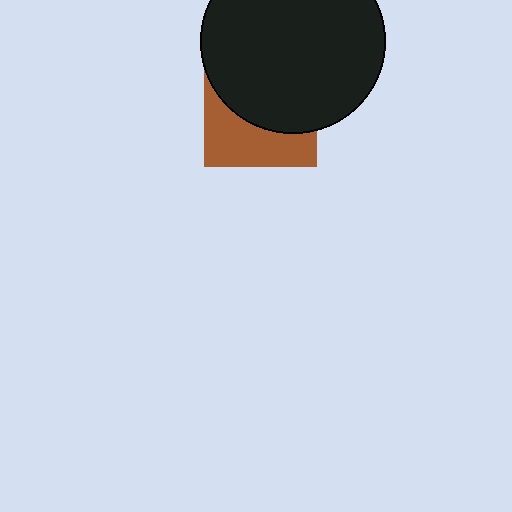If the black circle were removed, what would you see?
You would see the complete brown square.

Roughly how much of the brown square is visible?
A small part of it is visible (roughly 42%).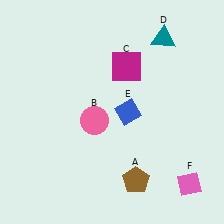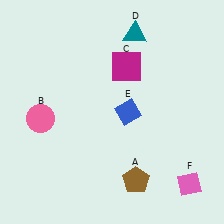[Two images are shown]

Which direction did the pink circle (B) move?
The pink circle (B) moved left.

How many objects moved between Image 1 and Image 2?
2 objects moved between the two images.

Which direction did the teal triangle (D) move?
The teal triangle (D) moved left.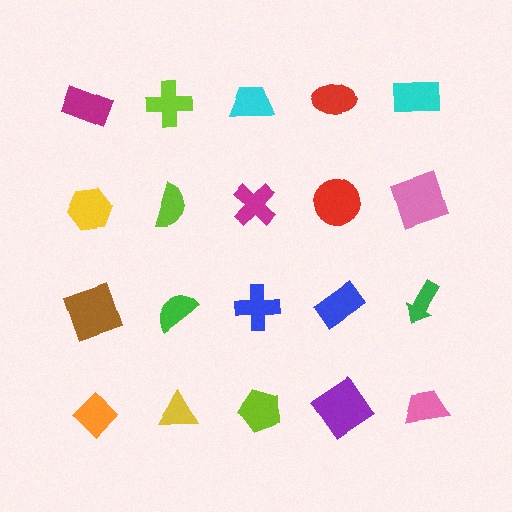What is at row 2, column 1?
A yellow hexagon.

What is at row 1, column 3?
A cyan trapezoid.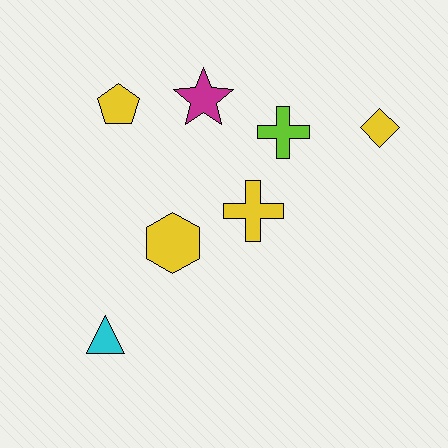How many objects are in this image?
There are 7 objects.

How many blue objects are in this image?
There are no blue objects.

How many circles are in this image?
There are no circles.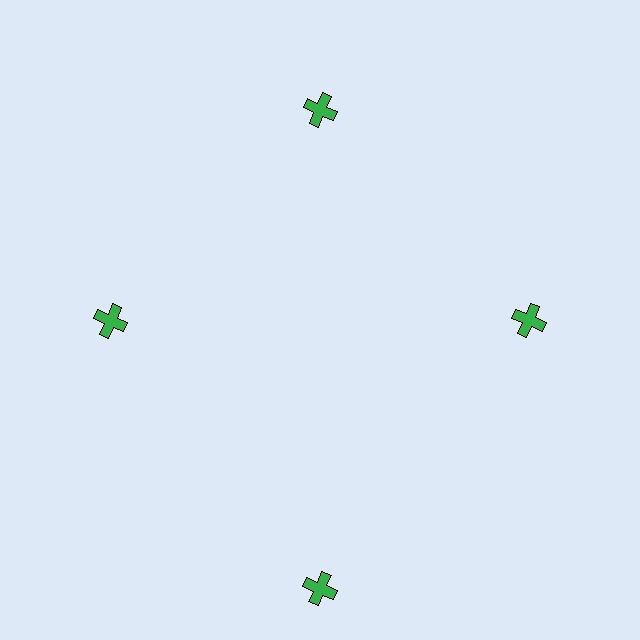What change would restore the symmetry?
The symmetry would be restored by moving it inward, back onto the ring so that all 4 crosses sit at equal angles and equal distance from the center.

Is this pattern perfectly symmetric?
No. The 4 green crosses are arranged in a ring, but one element near the 6 o'clock position is pushed outward from the center, breaking the 4-fold rotational symmetry.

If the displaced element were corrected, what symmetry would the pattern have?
It would have 4-fold rotational symmetry — the pattern would map onto itself every 90 degrees.